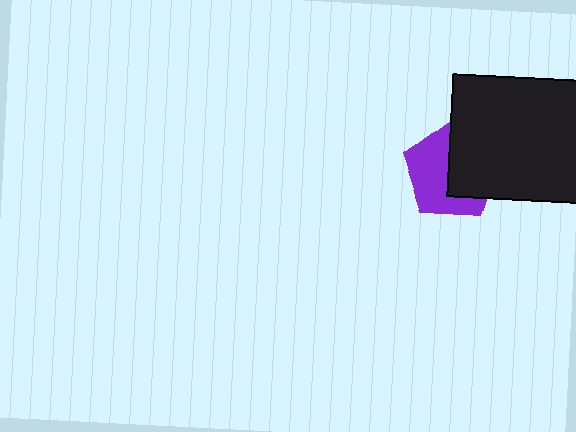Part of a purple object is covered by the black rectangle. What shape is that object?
It is a pentagon.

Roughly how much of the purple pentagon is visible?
About half of it is visible (roughly 53%).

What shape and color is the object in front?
The object in front is a black rectangle.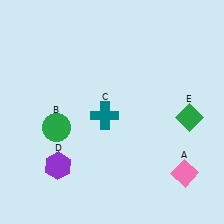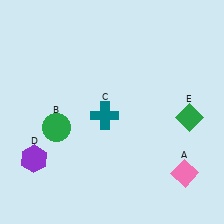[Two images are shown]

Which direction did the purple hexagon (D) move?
The purple hexagon (D) moved left.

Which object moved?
The purple hexagon (D) moved left.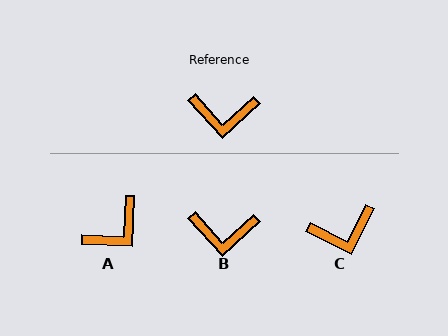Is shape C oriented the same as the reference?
No, it is off by about 22 degrees.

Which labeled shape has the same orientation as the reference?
B.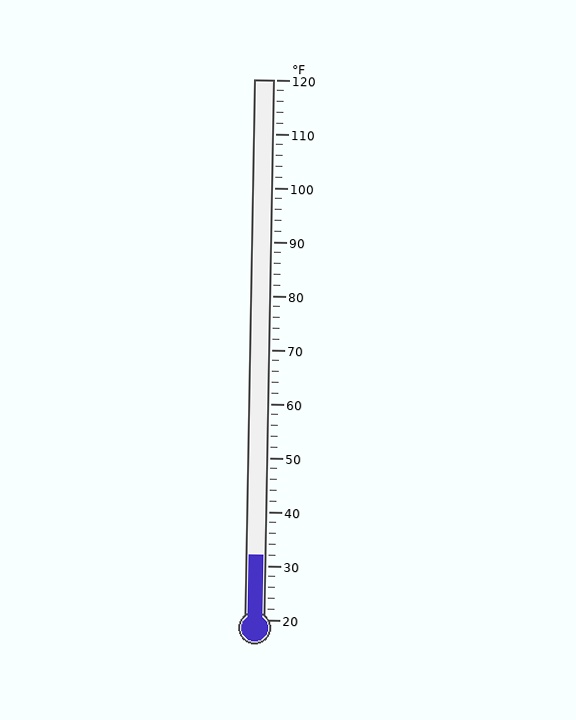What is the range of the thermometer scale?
The thermometer scale ranges from 20°F to 120°F.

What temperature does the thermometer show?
The thermometer shows approximately 32°F.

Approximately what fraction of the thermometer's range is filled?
The thermometer is filled to approximately 10% of its range.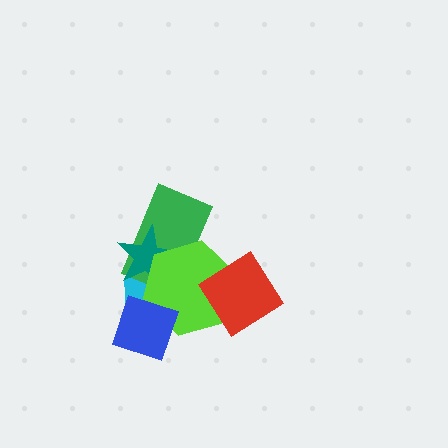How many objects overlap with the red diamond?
1 object overlaps with the red diamond.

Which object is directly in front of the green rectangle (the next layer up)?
The teal star is directly in front of the green rectangle.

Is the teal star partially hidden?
Yes, it is partially covered by another shape.